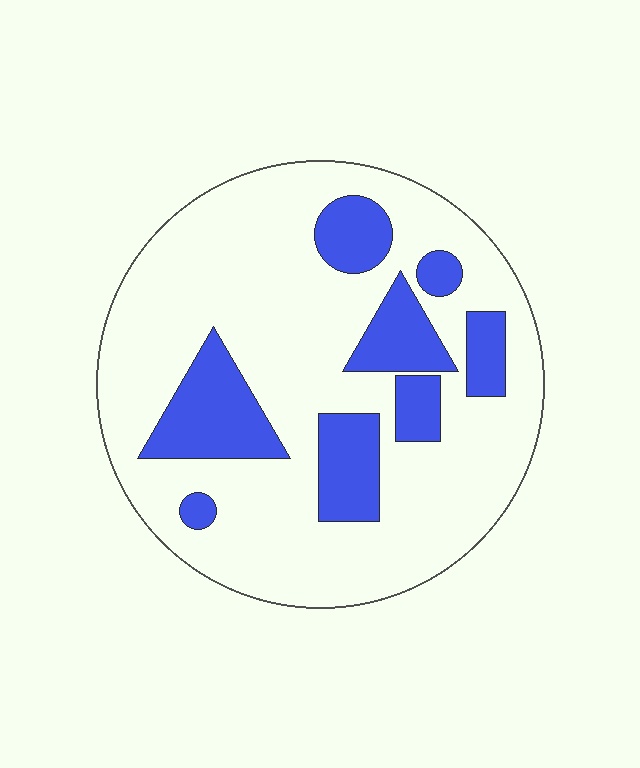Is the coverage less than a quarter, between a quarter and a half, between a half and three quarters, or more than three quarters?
Less than a quarter.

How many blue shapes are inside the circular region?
8.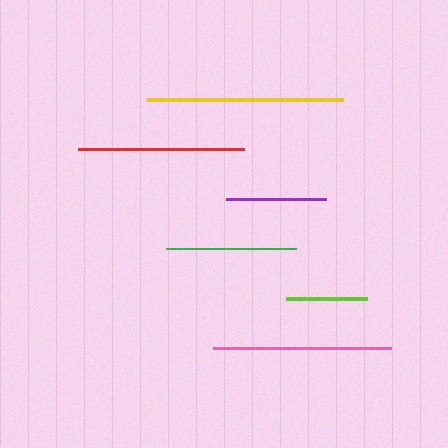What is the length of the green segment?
The green segment is approximately 130 pixels long.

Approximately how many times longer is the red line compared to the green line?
The red line is approximately 1.3 times the length of the green line.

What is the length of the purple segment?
The purple segment is approximately 99 pixels long.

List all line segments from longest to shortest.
From longest to shortest: yellow, pink, red, green, purple, lime.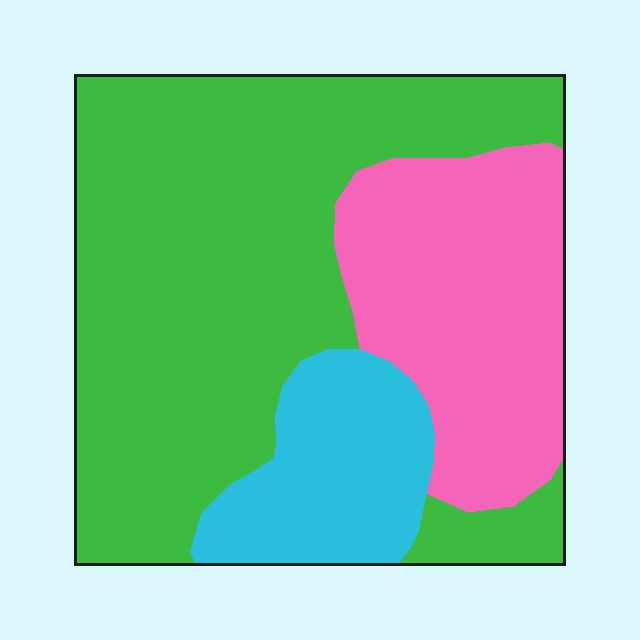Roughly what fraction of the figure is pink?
Pink covers roughly 25% of the figure.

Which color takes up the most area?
Green, at roughly 60%.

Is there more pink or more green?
Green.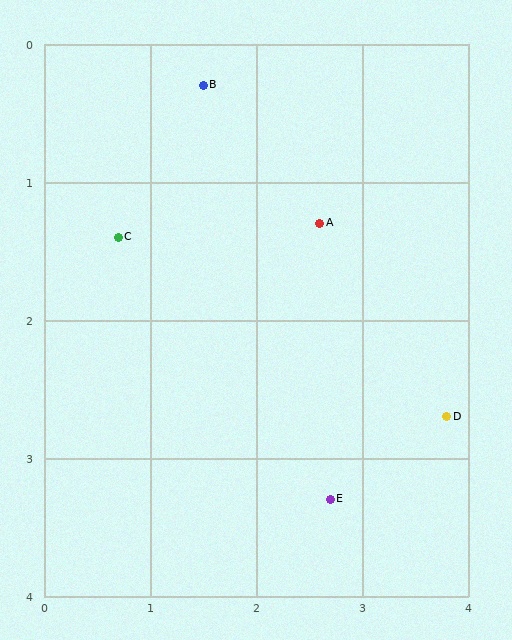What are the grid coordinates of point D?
Point D is at approximately (3.8, 2.7).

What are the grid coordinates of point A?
Point A is at approximately (2.6, 1.3).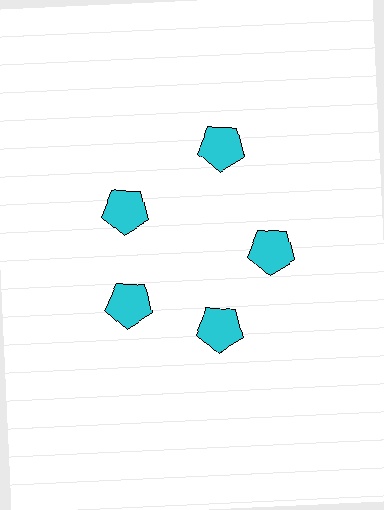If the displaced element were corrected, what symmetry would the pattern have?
It would have 5-fold rotational symmetry — the pattern would map onto itself every 72 degrees.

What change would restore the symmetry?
The symmetry would be restored by moving it inward, back onto the ring so that all 5 pentagons sit at equal angles and equal distance from the center.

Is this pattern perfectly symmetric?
No. The 5 cyan pentagons are arranged in a ring, but one element near the 1 o'clock position is pushed outward from the center, breaking the 5-fold rotational symmetry.